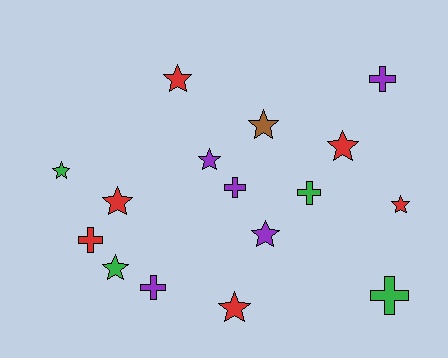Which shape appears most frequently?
Star, with 10 objects.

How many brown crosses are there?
There are no brown crosses.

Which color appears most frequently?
Red, with 6 objects.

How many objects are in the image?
There are 16 objects.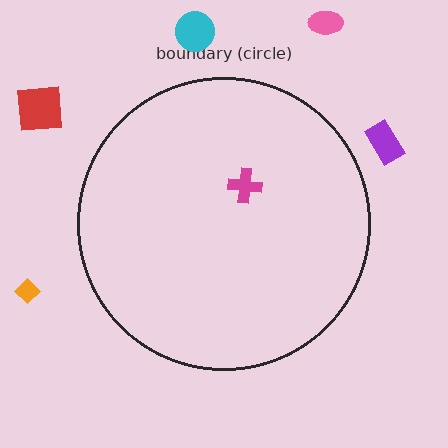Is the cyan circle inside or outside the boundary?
Outside.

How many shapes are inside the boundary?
1 inside, 5 outside.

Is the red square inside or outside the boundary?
Outside.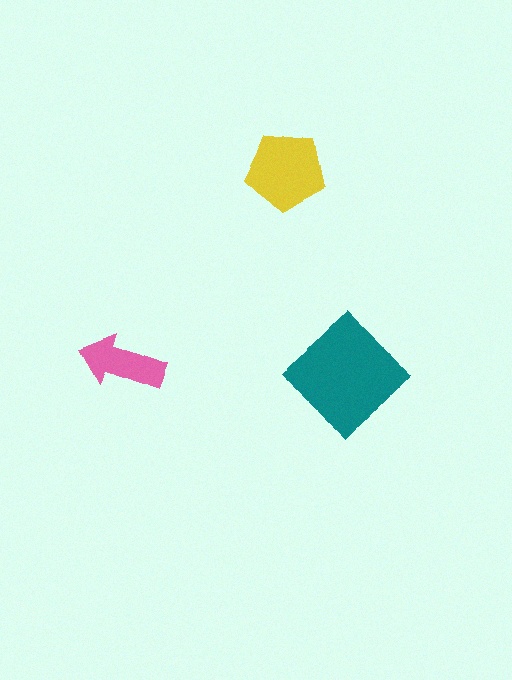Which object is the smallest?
The pink arrow.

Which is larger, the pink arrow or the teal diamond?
The teal diamond.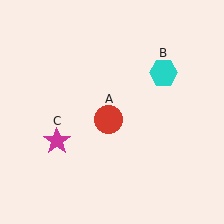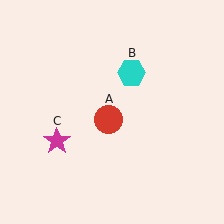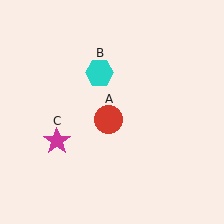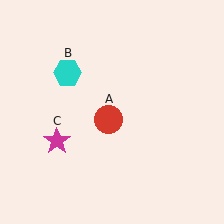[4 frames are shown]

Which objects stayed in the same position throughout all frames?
Red circle (object A) and magenta star (object C) remained stationary.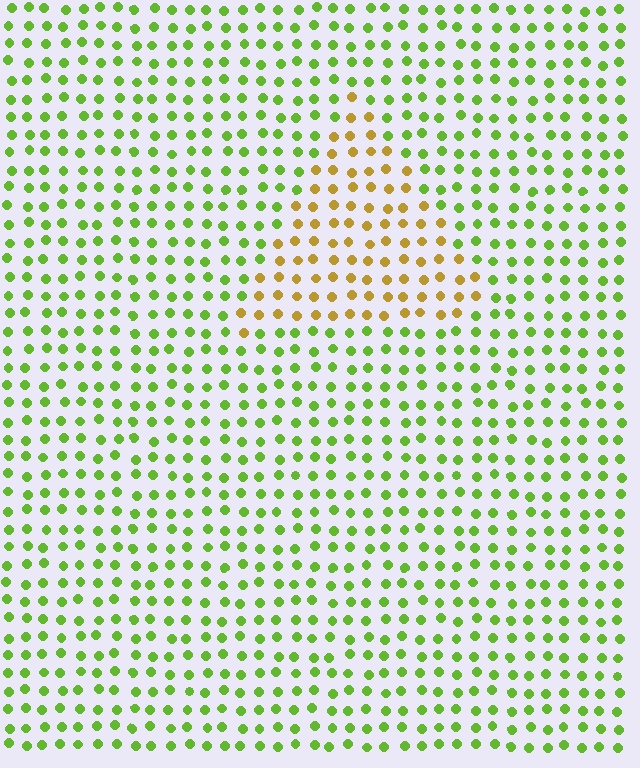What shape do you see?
I see a triangle.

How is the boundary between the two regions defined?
The boundary is defined purely by a slight shift in hue (about 52 degrees). Spacing, size, and orientation are identical on both sides.